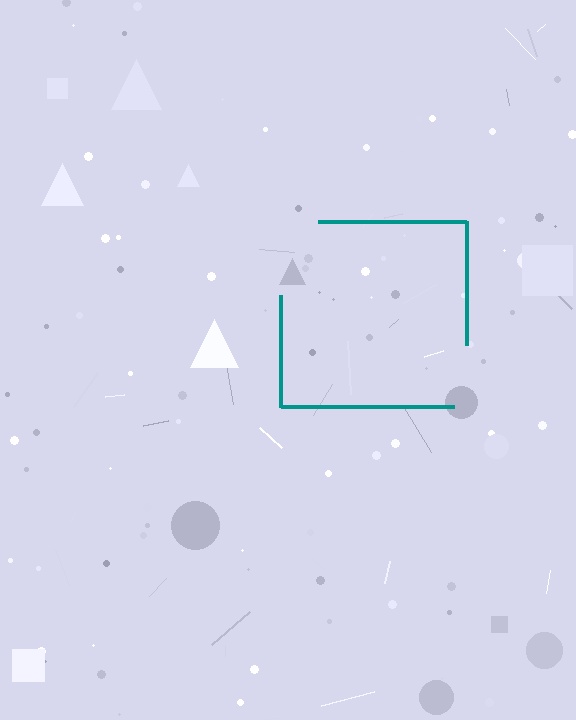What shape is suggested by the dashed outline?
The dashed outline suggests a square.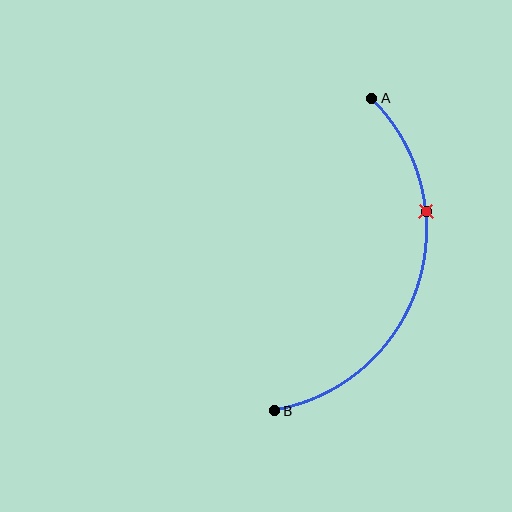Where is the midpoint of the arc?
The arc midpoint is the point on the curve farthest from the straight line joining A and B. It sits to the right of that line.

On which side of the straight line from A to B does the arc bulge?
The arc bulges to the right of the straight line connecting A and B.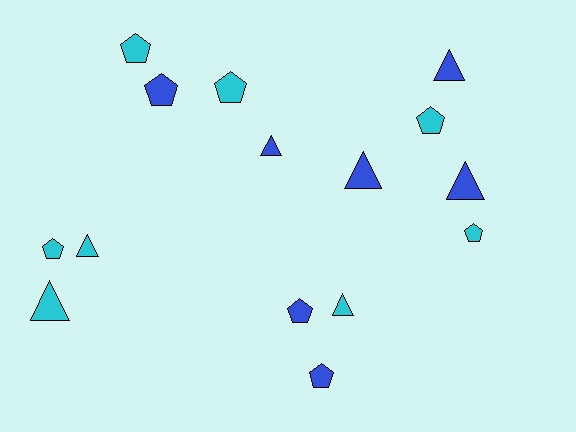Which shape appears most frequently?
Pentagon, with 8 objects.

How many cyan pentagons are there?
There are 5 cyan pentagons.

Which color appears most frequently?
Cyan, with 8 objects.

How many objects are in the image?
There are 15 objects.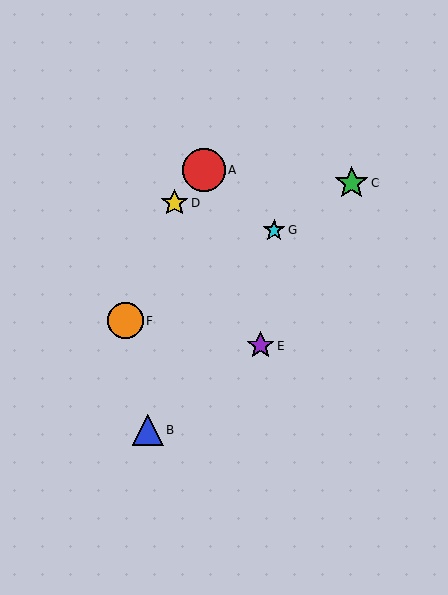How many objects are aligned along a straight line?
3 objects (C, F, G) are aligned along a straight line.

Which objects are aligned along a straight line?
Objects C, F, G are aligned along a straight line.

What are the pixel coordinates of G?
Object G is at (274, 230).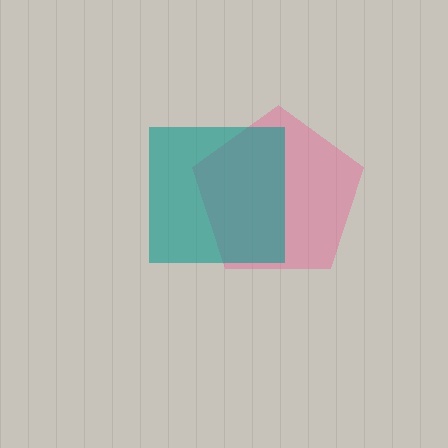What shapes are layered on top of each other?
The layered shapes are: a pink pentagon, a teal square.